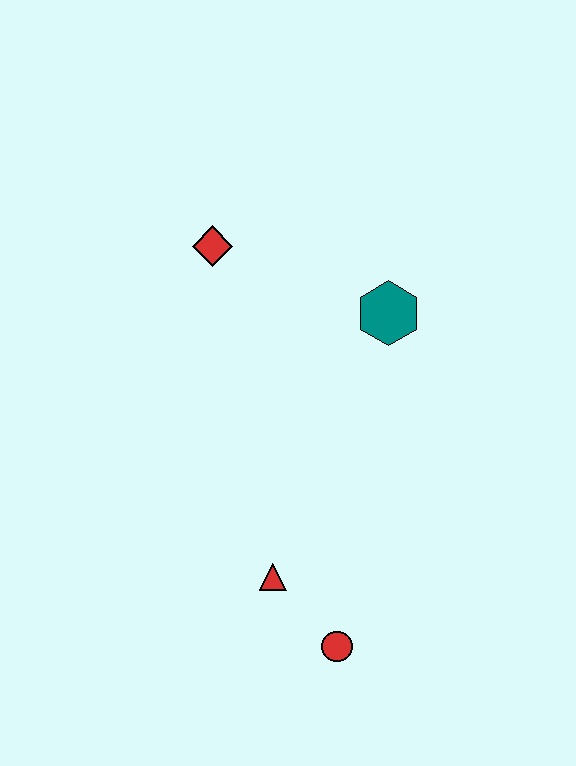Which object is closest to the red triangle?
The red circle is closest to the red triangle.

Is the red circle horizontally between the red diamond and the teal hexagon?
Yes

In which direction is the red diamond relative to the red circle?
The red diamond is above the red circle.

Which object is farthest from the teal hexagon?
The red circle is farthest from the teal hexagon.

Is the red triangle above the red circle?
Yes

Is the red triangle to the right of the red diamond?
Yes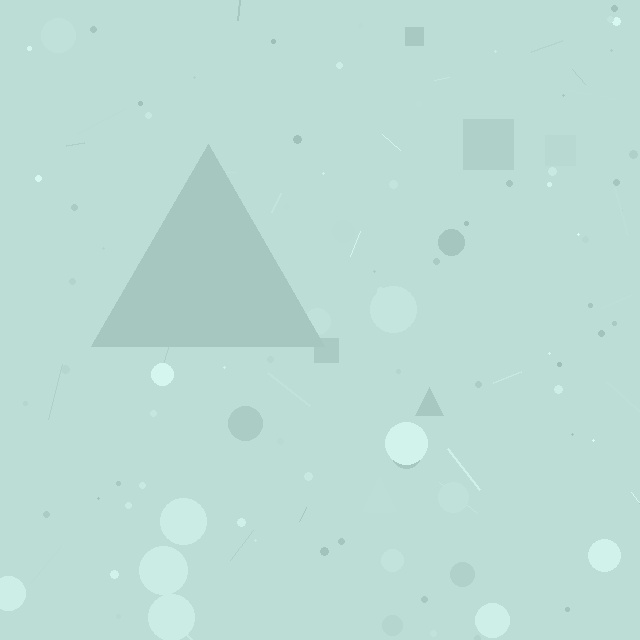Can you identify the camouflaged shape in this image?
The camouflaged shape is a triangle.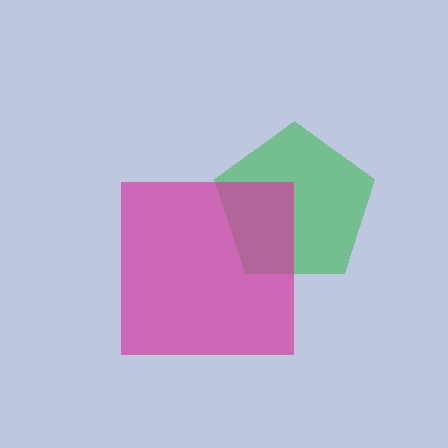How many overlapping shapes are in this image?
There are 2 overlapping shapes in the image.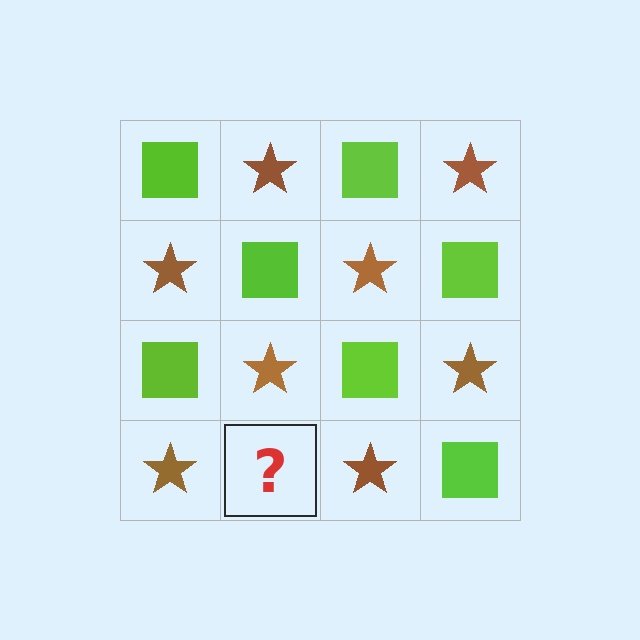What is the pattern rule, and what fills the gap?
The rule is that it alternates lime square and brown star in a checkerboard pattern. The gap should be filled with a lime square.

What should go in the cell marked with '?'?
The missing cell should contain a lime square.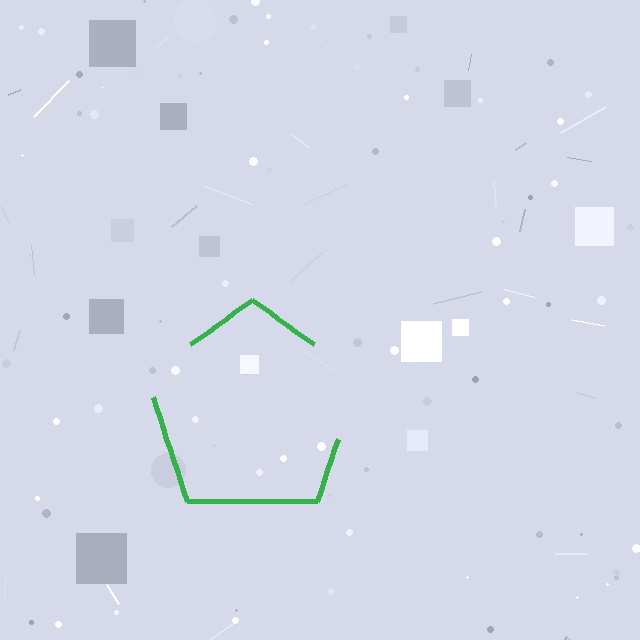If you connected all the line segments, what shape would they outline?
They would outline a pentagon.